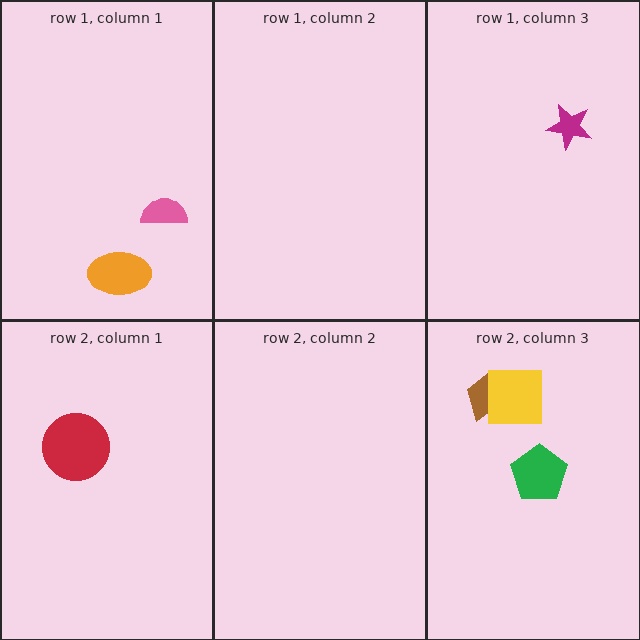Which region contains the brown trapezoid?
The row 2, column 3 region.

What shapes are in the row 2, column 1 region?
The red circle.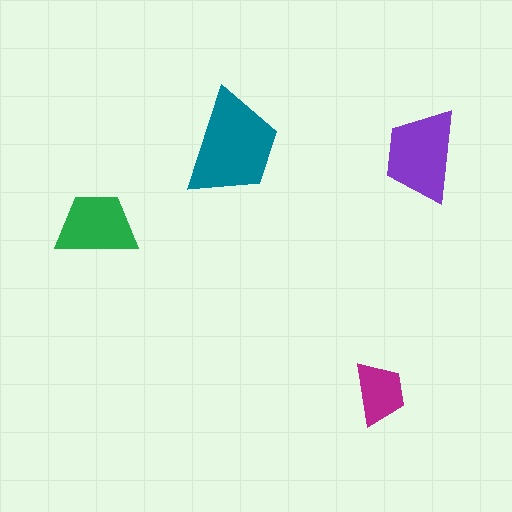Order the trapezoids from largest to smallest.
the teal one, the purple one, the green one, the magenta one.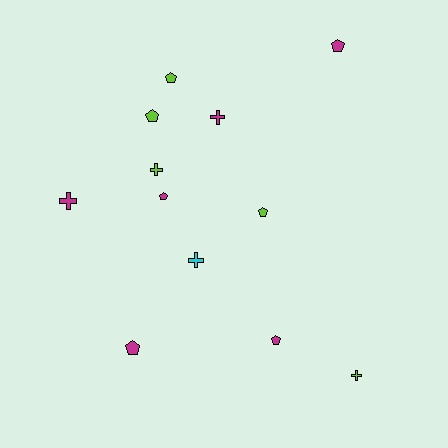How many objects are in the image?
There are 12 objects.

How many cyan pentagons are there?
There are no cyan pentagons.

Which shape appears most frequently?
Pentagon, with 7 objects.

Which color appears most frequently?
Magenta, with 6 objects.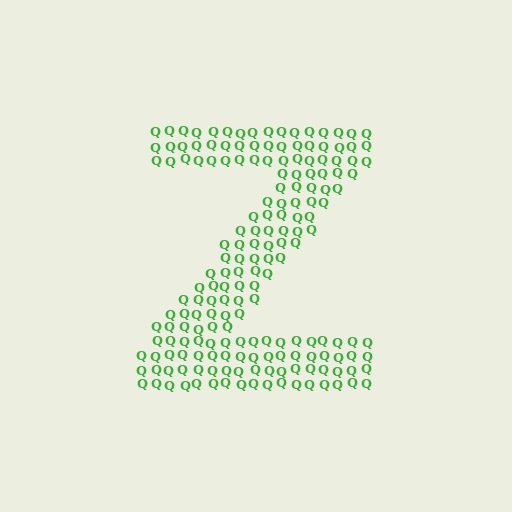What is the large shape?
The large shape is the letter Z.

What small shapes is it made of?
It is made of small letter Q's.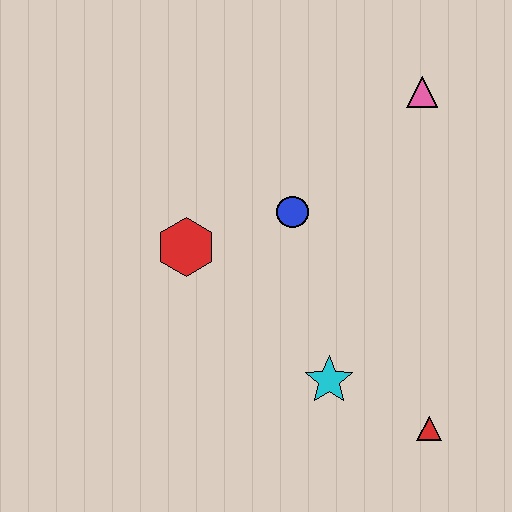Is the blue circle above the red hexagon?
Yes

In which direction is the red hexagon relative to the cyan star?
The red hexagon is to the left of the cyan star.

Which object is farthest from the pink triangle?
The red triangle is farthest from the pink triangle.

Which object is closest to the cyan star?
The red triangle is closest to the cyan star.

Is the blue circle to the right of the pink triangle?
No